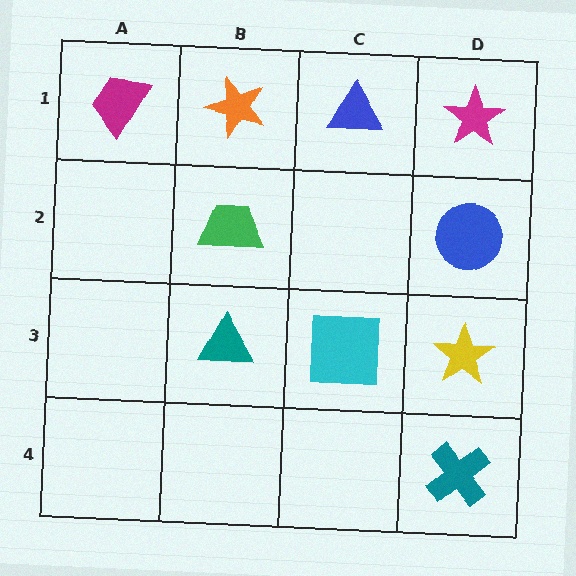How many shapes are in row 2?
2 shapes.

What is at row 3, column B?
A teal triangle.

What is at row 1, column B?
An orange star.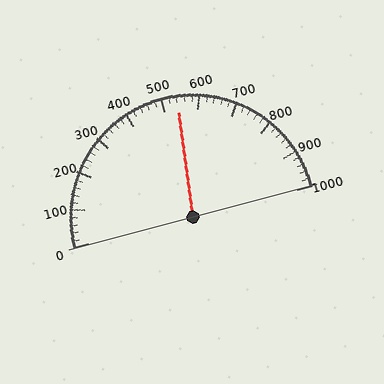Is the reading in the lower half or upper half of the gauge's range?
The reading is in the upper half of the range (0 to 1000).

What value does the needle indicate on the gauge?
The needle indicates approximately 540.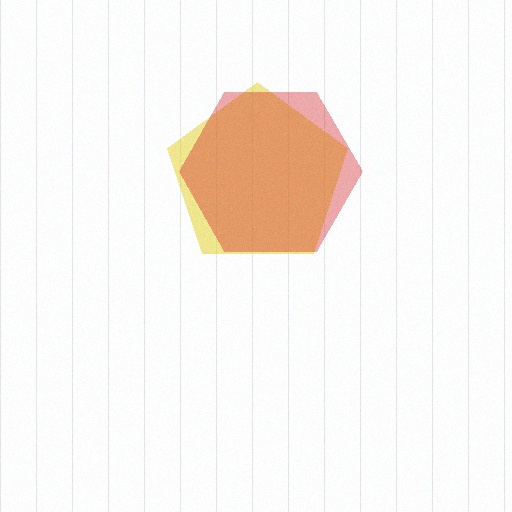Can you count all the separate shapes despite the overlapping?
Yes, there are 2 separate shapes.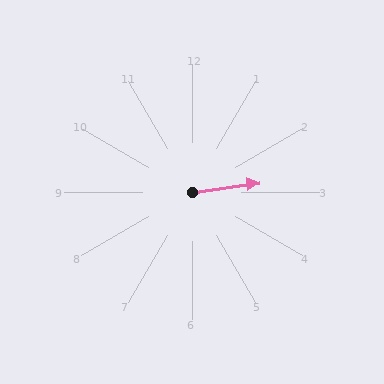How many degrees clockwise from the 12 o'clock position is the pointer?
Approximately 82 degrees.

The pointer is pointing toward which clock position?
Roughly 3 o'clock.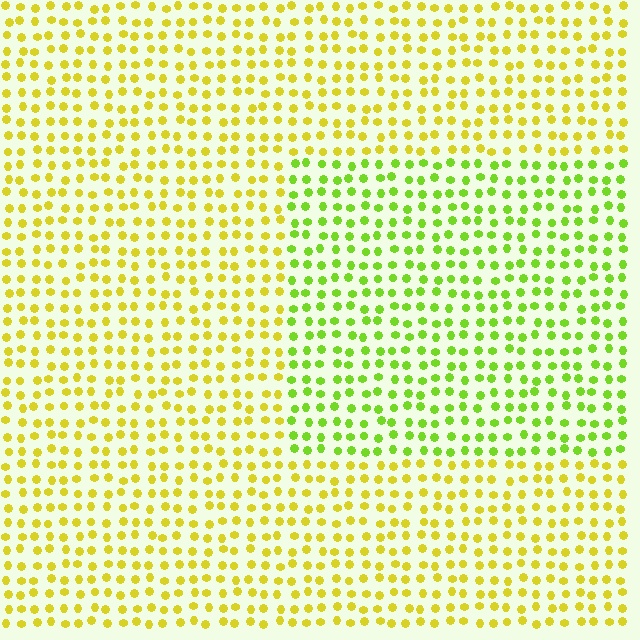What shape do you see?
I see a rectangle.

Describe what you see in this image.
The image is filled with small yellow elements in a uniform arrangement. A rectangle-shaped region is visible where the elements are tinted to a slightly different hue, forming a subtle color boundary.